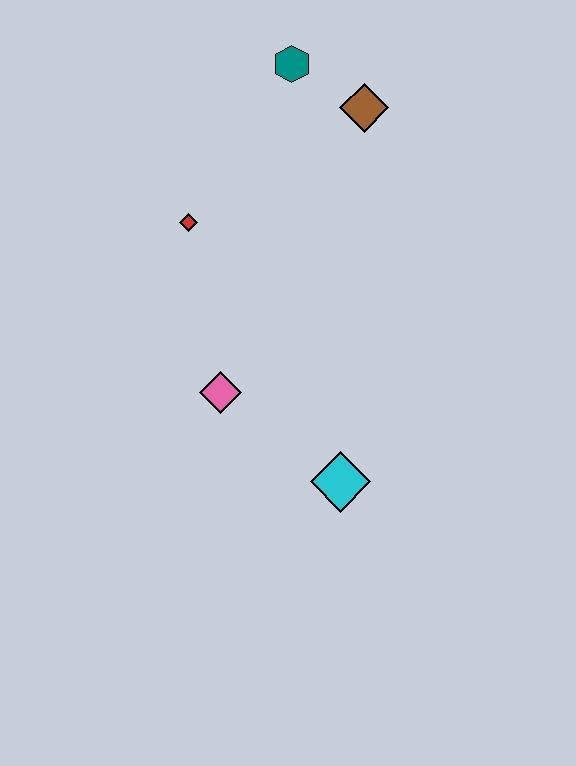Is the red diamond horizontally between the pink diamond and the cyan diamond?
No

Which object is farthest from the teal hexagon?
The cyan diamond is farthest from the teal hexagon.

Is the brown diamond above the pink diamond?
Yes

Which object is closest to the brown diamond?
The teal hexagon is closest to the brown diamond.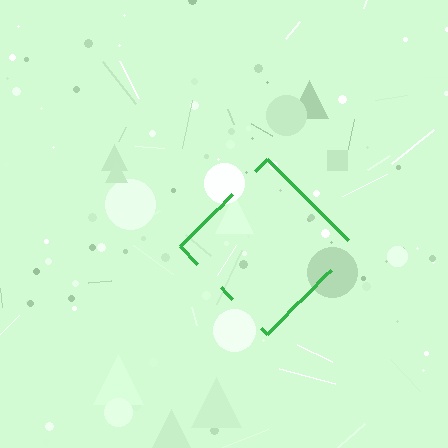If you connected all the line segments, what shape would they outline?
They would outline a diamond.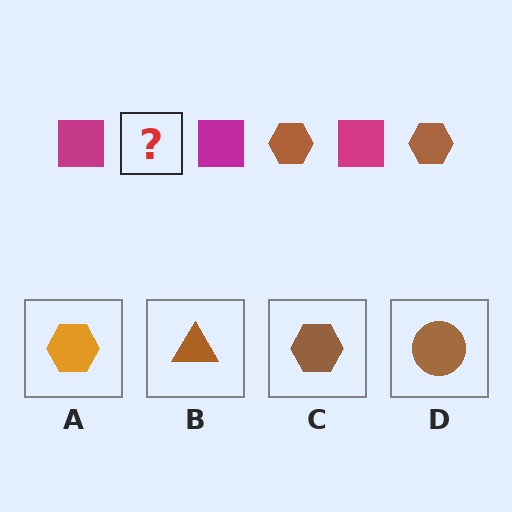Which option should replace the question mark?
Option C.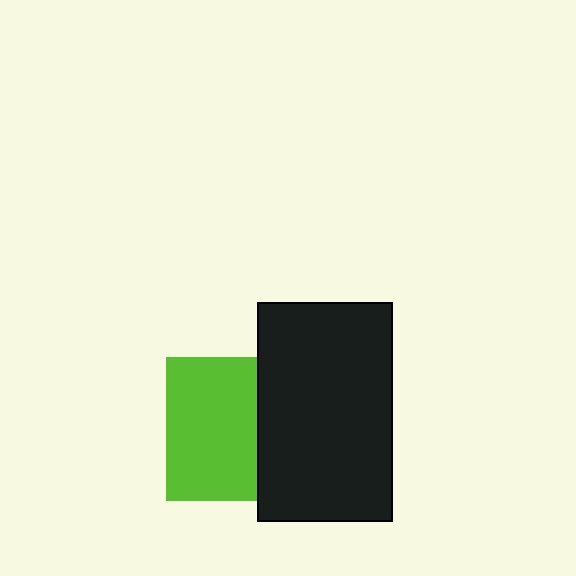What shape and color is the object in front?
The object in front is a black rectangle.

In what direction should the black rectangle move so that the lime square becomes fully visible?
The black rectangle should move right. That is the shortest direction to clear the overlap and leave the lime square fully visible.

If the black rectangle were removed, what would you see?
You would see the complete lime square.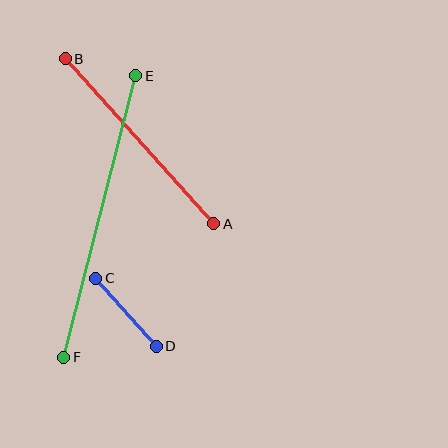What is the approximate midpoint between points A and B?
The midpoint is at approximately (139, 141) pixels.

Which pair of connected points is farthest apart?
Points E and F are farthest apart.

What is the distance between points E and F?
The distance is approximately 290 pixels.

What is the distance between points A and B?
The distance is approximately 222 pixels.